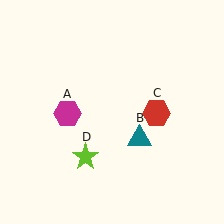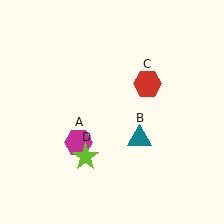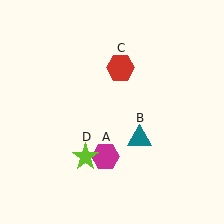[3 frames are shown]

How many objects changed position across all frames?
2 objects changed position: magenta hexagon (object A), red hexagon (object C).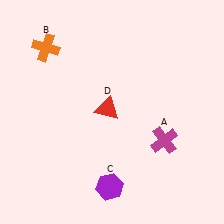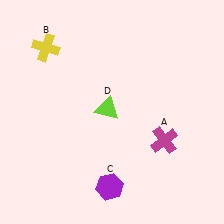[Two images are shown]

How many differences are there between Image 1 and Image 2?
There are 2 differences between the two images.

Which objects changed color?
B changed from orange to yellow. D changed from red to lime.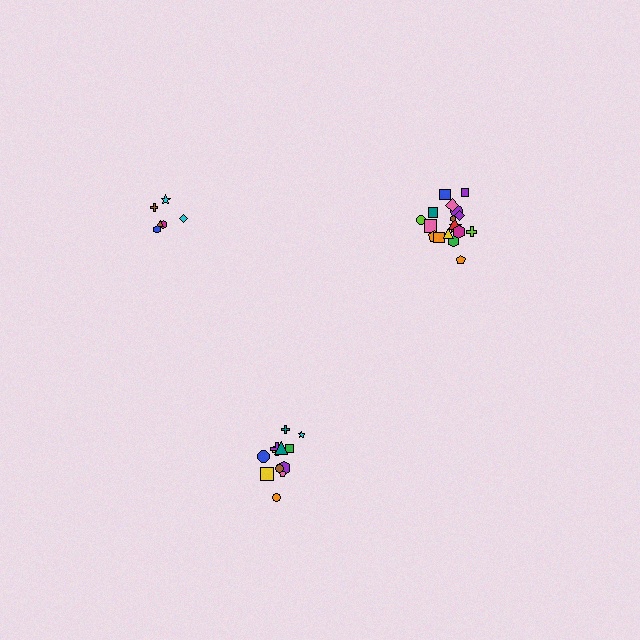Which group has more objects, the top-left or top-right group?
The top-right group.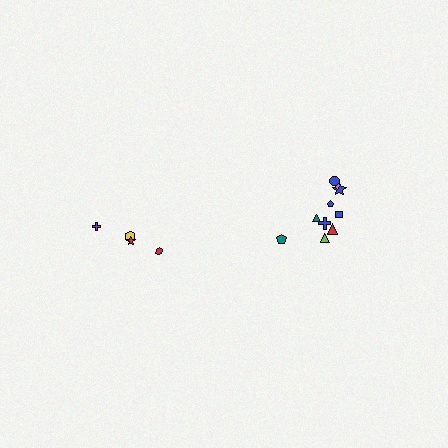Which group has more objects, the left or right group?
The right group.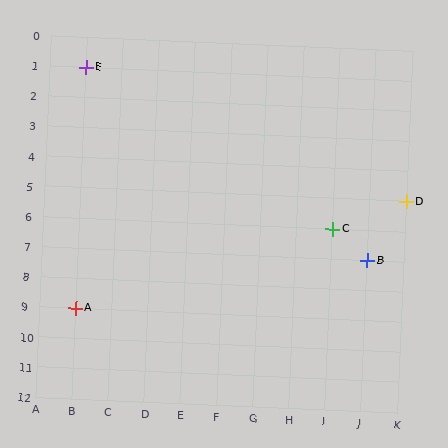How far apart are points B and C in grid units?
Points B and C are 1 column and 1 row apart (about 1.4 grid units diagonally).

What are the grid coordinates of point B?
Point B is at grid coordinates (J, 7).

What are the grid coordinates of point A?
Point A is at grid coordinates (B, 9).